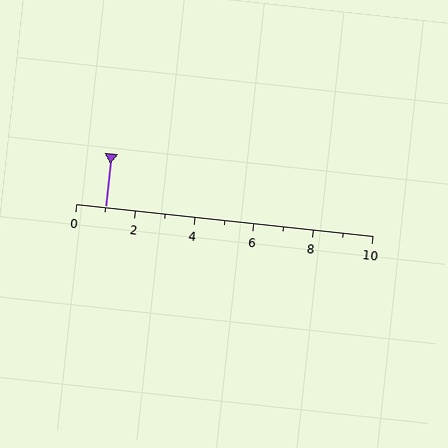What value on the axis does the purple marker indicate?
The marker indicates approximately 1.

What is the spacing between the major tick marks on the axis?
The major ticks are spaced 2 apart.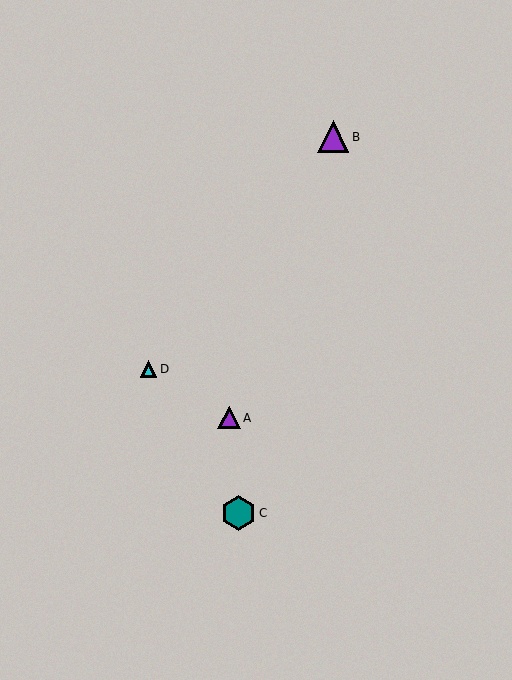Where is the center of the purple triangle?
The center of the purple triangle is at (333, 137).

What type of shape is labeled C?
Shape C is a teal hexagon.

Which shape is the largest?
The teal hexagon (labeled C) is the largest.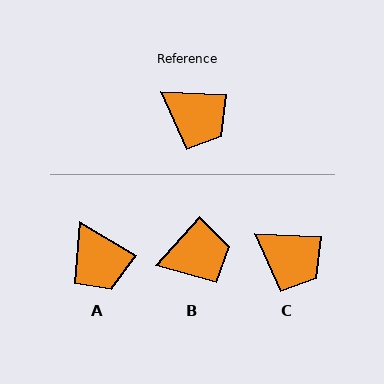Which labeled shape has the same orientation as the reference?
C.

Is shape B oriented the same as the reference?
No, it is off by about 50 degrees.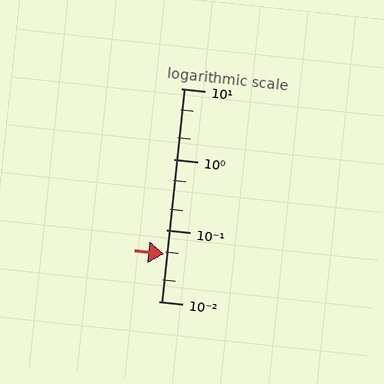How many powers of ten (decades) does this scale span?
The scale spans 3 decades, from 0.01 to 10.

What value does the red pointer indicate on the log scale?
The pointer indicates approximately 0.046.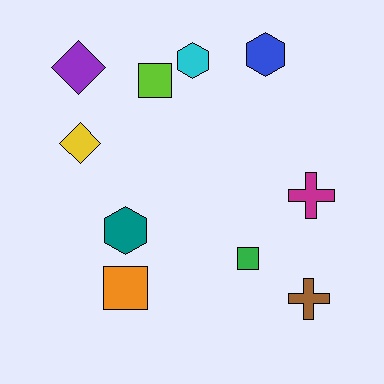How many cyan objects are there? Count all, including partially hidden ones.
There is 1 cyan object.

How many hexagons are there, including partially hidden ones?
There are 3 hexagons.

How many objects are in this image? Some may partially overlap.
There are 10 objects.